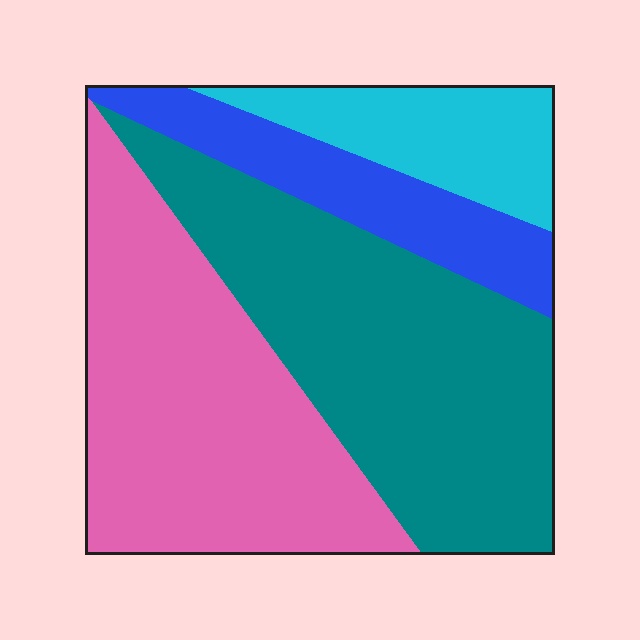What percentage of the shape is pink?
Pink takes up about one third (1/3) of the shape.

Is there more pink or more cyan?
Pink.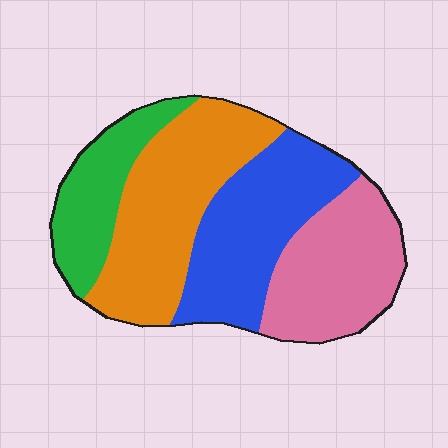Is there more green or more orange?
Orange.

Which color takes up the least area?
Green, at roughly 15%.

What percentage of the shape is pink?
Pink covers 25% of the shape.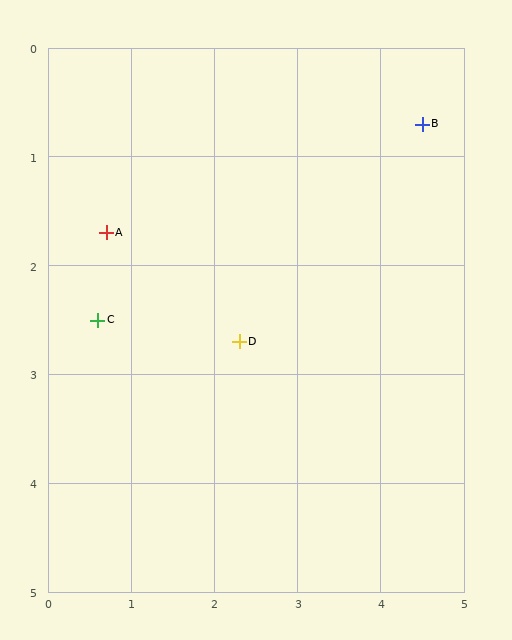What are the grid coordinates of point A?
Point A is at approximately (0.7, 1.7).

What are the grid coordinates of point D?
Point D is at approximately (2.3, 2.7).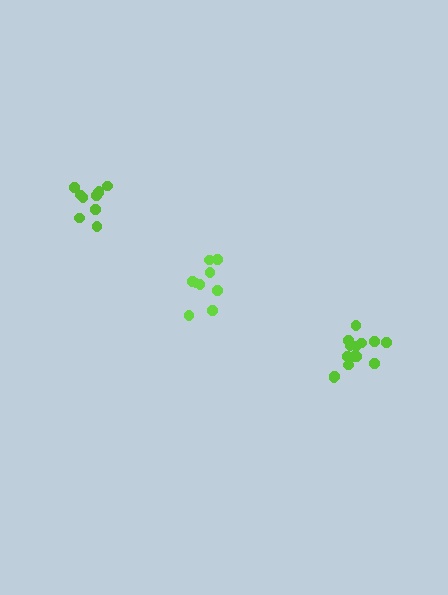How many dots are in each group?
Group 1: 9 dots, Group 2: 10 dots, Group 3: 14 dots (33 total).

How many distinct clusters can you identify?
There are 3 distinct clusters.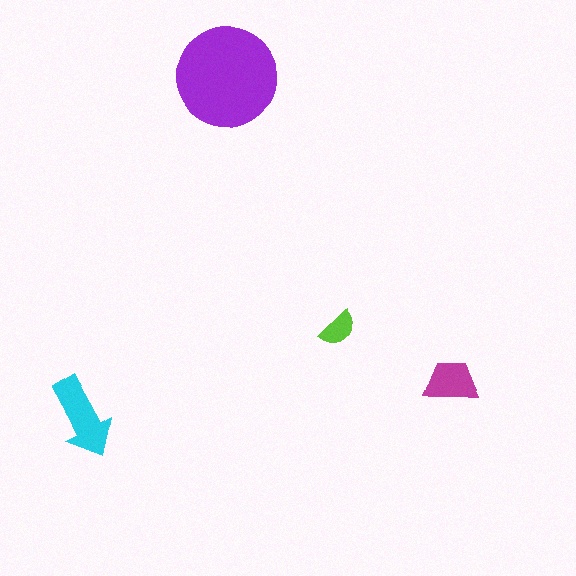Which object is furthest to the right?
The magenta trapezoid is rightmost.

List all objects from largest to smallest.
The purple circle, the cyan arrow, the magenta trapezoid, the lime semicircle.